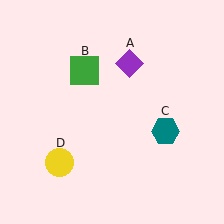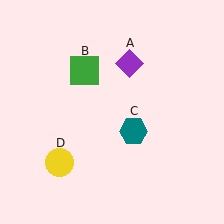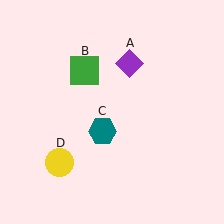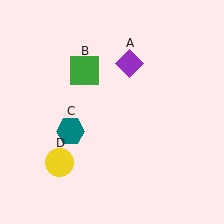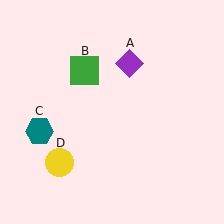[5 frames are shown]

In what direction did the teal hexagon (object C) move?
The teal hexagon (object C) moved left.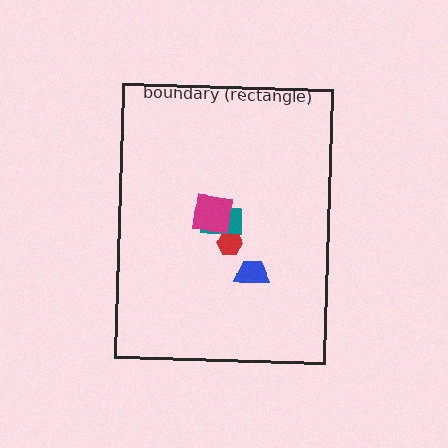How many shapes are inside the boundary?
4 inside, 0 outside.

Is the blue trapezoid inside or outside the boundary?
Inside.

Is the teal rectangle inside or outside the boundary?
Inside.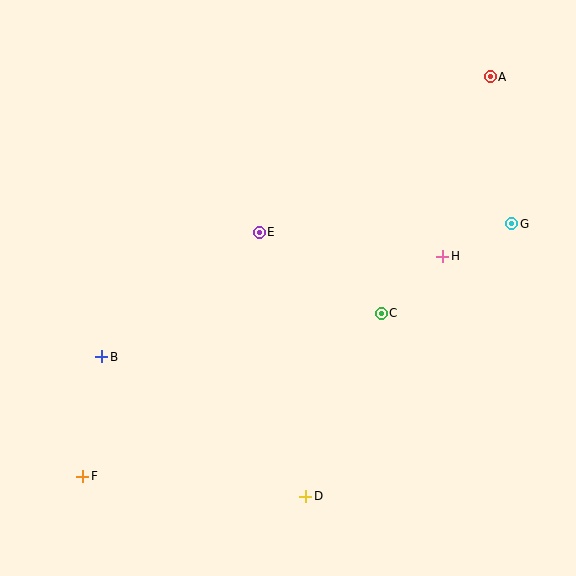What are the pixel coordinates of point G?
Point G is at (512, 224).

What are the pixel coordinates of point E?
Point E is at (259, 232).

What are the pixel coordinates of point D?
Point D is at (306, 496).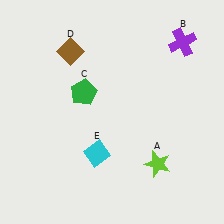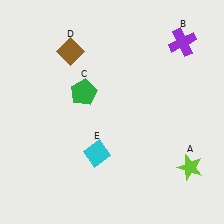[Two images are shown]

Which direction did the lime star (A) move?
The lime star (A) moved right.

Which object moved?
The lime star (A) moved right.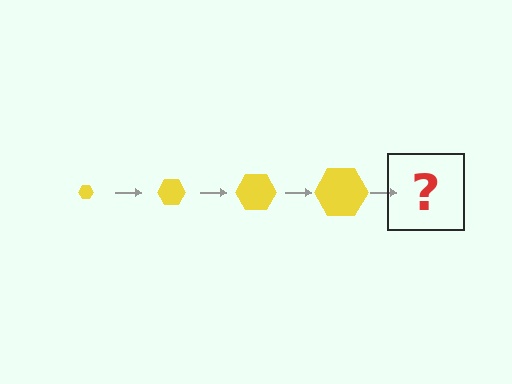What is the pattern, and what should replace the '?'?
The pattern is that the hexagon gets progressively larger each step. The '?' should be a yellow hexagon, larger than the previous one.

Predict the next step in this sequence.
The next step is a yellow hexagon, larger than the previous one.